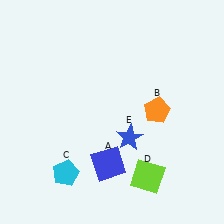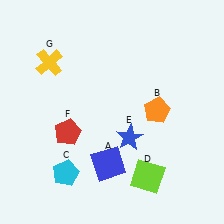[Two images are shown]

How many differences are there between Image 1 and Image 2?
There are 2 differences between the two images.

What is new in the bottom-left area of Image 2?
A red pentagon (F) was added in the bottom-left area of Image 2.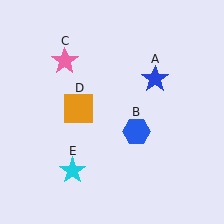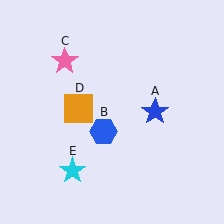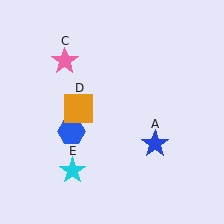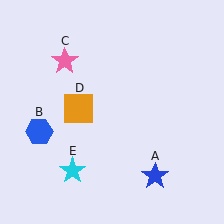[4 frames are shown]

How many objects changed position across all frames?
2 objects changed position: blue star (object A), blue hexagon (object B).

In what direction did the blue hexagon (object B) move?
The blue hexagon (object B) moved left.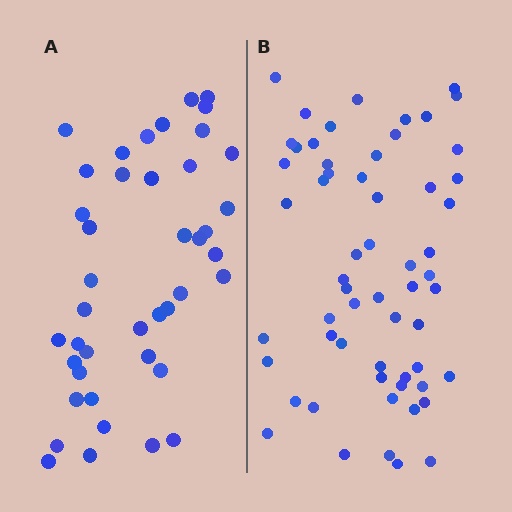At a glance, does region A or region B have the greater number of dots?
Region B (the right region) has more dots.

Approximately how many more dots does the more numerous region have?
Region B has approximately 15 more dots than region A.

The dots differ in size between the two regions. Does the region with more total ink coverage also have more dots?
No. Region A has more total ink coverage because its dots are larger, but region B actually contains more individual dots. Total area can be misleading — the number of items is what matters here.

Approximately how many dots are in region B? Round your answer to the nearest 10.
About 60 dots. (The exact count is 59, which rounds to 60.)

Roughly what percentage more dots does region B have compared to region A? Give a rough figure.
About 40% more.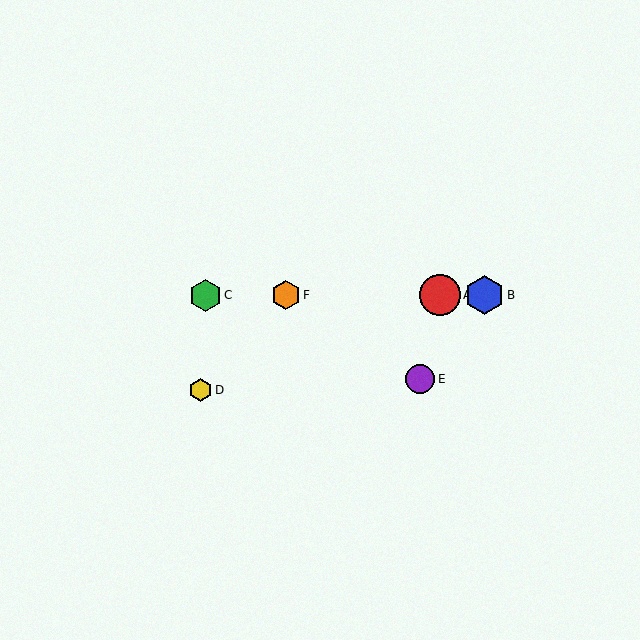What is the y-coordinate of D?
Object D is at y≈390.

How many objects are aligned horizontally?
4 objects (A, B, C, F) are aligned horizontally.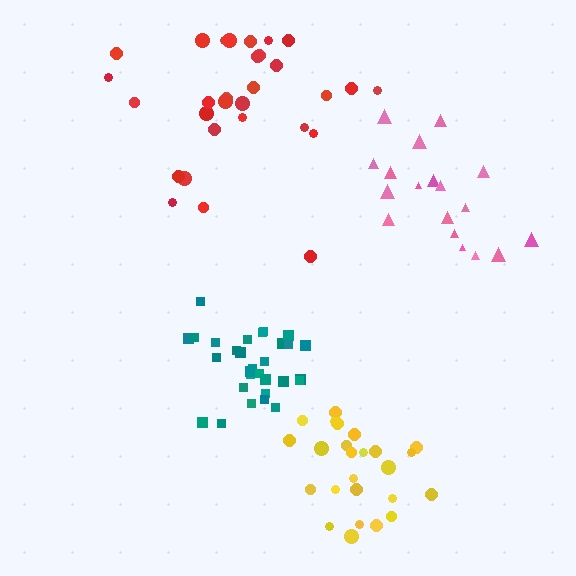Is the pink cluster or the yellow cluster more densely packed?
Yellow.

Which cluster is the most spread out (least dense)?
Red.